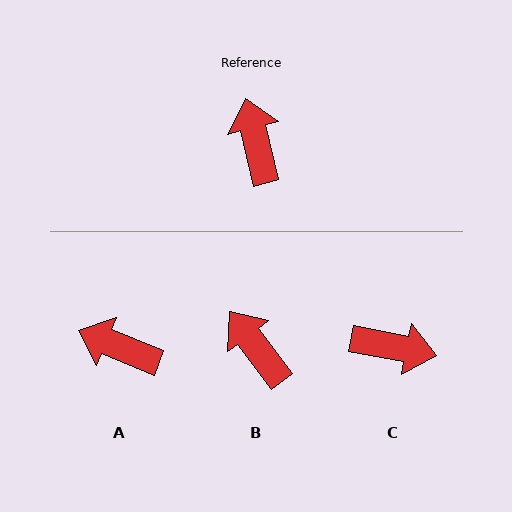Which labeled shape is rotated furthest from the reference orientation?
C, about 115 degrees away.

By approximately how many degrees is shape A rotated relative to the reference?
Approximately 54 degrees counter-clockwise.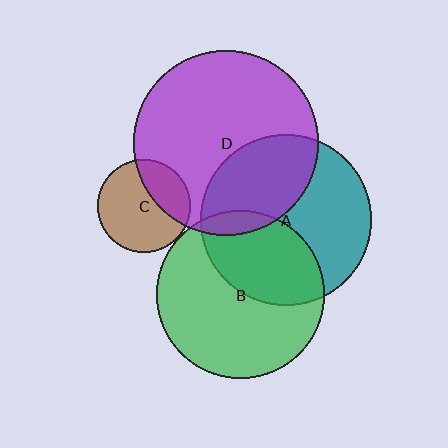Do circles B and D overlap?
Yes.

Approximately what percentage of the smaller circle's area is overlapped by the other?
Approximately 5%.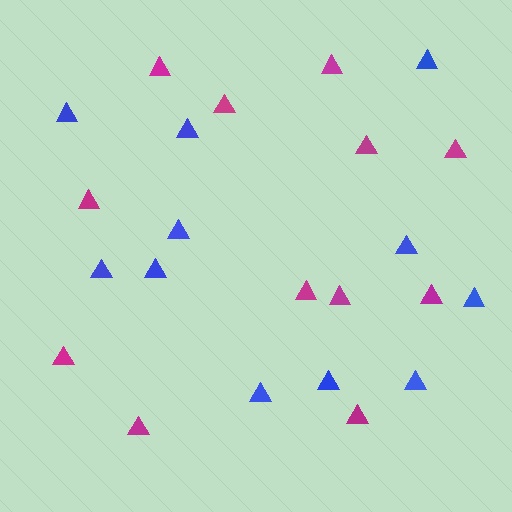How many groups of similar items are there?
There are 2 groups: one group of blue triangles (11) and one group of magenta triangles (12).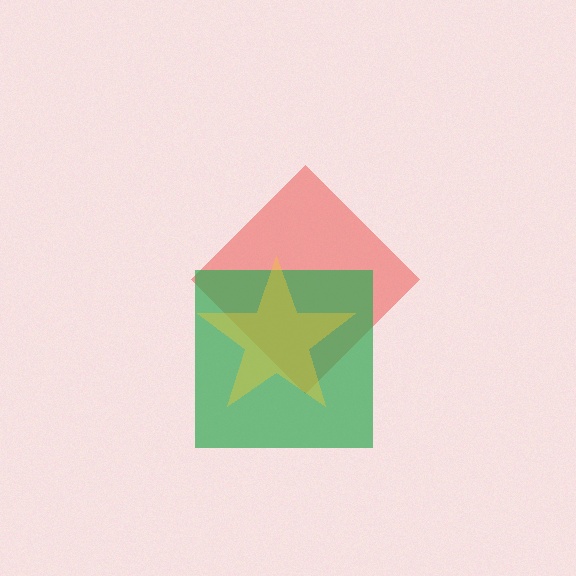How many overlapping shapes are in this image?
There are 3 overlapping shapes in the image.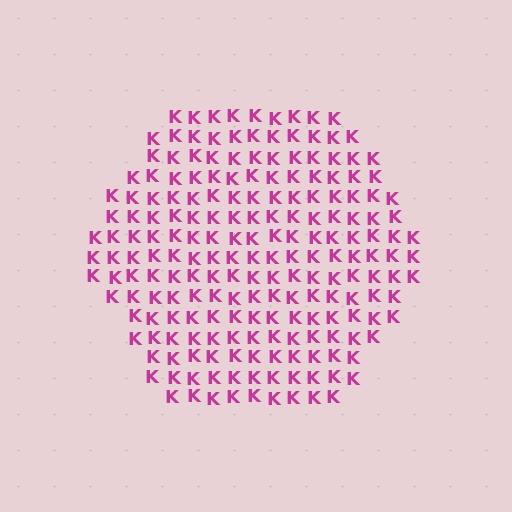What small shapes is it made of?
It is made of small letter K's.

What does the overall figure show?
The overall figure shows a hexagon.